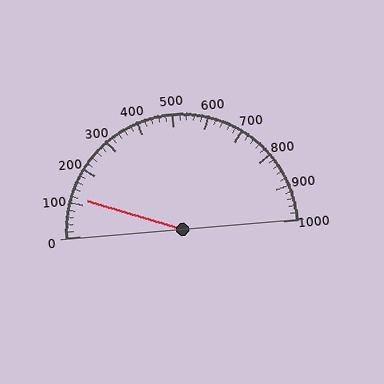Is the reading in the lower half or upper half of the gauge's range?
The reading is in the lower half of the range (0 to 1000).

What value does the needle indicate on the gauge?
The needle indicates approximately 120.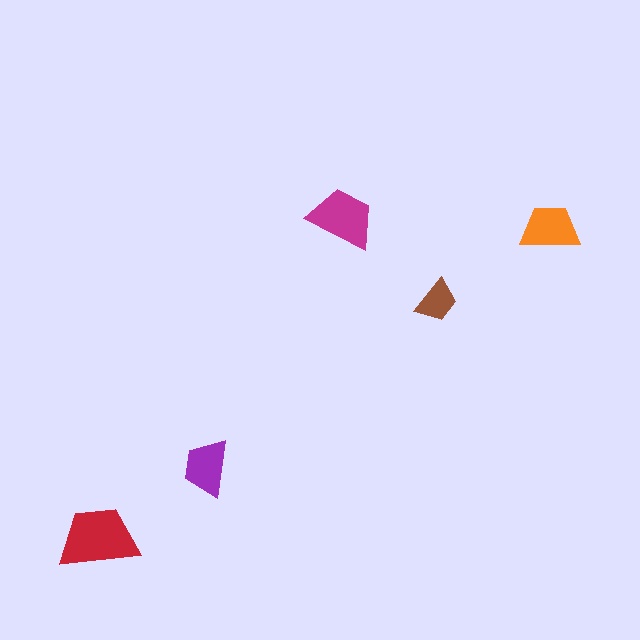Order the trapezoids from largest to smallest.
the red one, the magenta one, the orange one, the purple one, the brown one.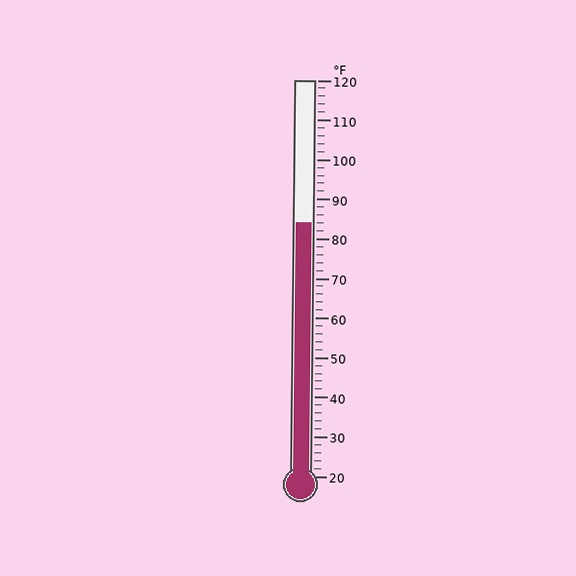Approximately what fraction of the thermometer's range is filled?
The thermometer is filled to approximately 65% of its range.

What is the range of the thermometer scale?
The thermometer scale ranges from 20°F to 120°F.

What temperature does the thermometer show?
The thermometer shows approximately 84°F.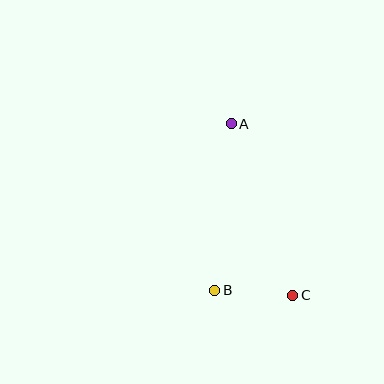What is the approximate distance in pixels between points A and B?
The distance between A and B is approximately 167 pixels.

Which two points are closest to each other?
Points B and C are closest to each other.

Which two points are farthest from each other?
Points A and C are farthest from each other.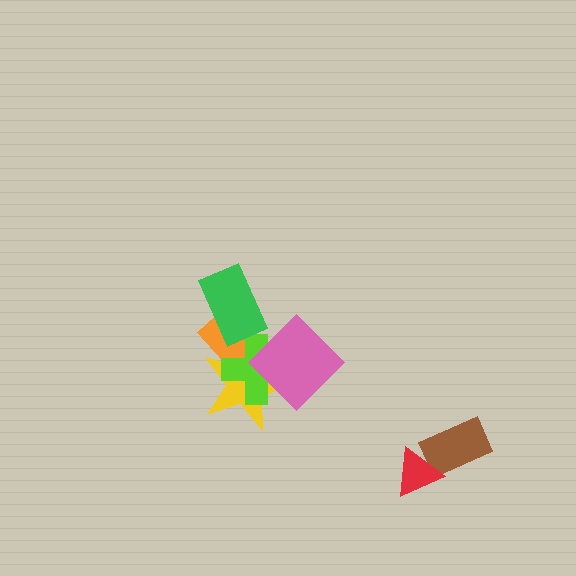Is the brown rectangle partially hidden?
Yes, it is partially covered by another shape.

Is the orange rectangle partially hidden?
Yes, it is partially covered by another shape.